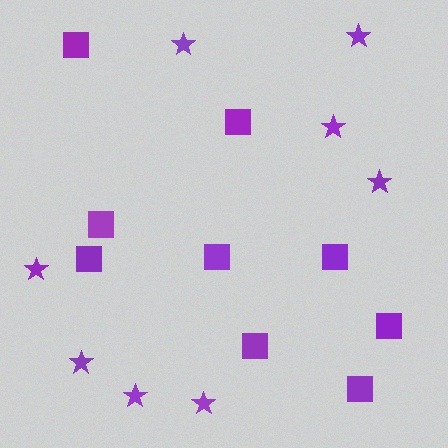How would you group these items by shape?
There are 2 groups: one group of stars (8) and one group of squares (9).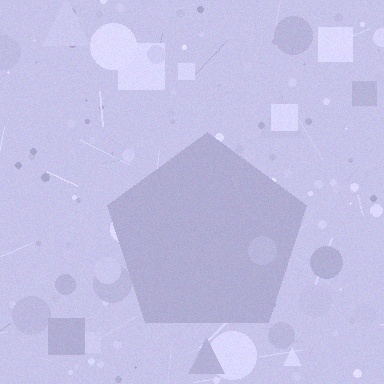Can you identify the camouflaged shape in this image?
The camouflaged shape is a pentagon.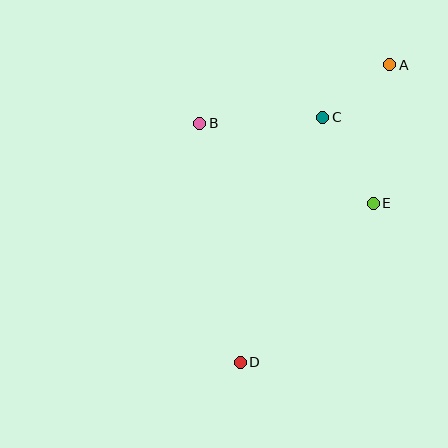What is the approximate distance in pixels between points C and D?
The distance between C and D is approximately 258 pixels.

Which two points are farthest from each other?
Points A and D are farthest from each other.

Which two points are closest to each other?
Points A and C are closest to each other.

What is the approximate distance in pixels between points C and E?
The distance between C and E is approximately 100 pixels.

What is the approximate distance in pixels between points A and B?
The distance between A and B is approximately 199 pixels.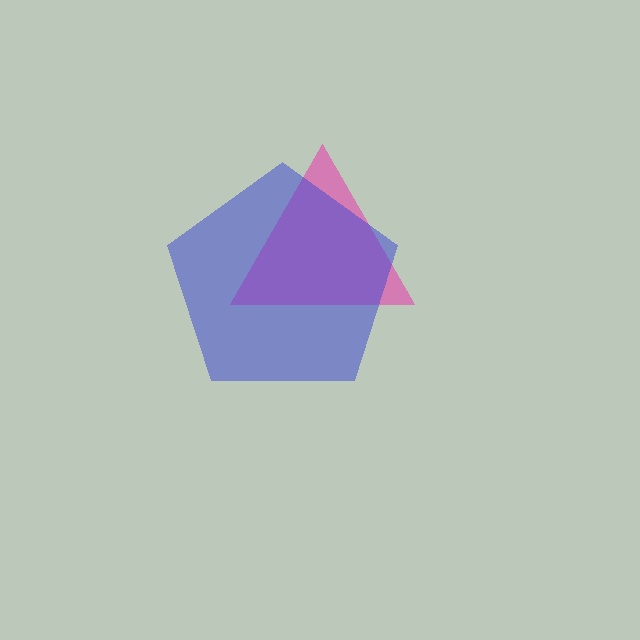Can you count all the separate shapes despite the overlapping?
Yes, there are 2 separate shapes.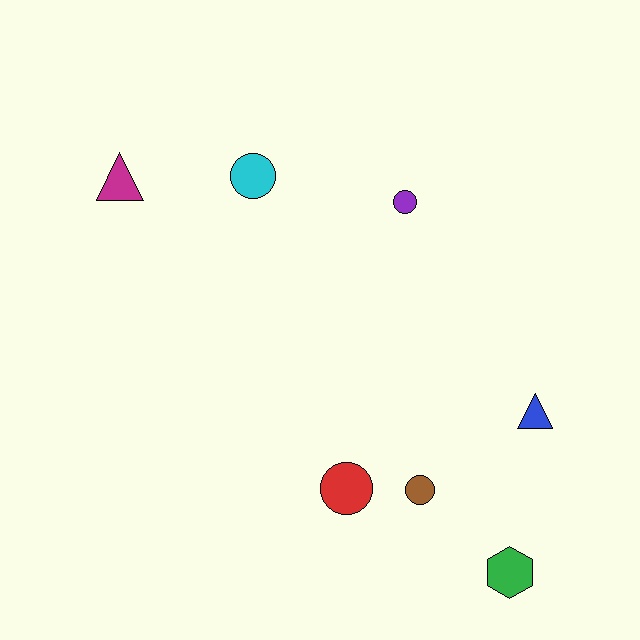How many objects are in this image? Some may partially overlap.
There are 7 objects.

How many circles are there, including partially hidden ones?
There are 4 circles.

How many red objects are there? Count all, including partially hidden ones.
There is 1 red object.